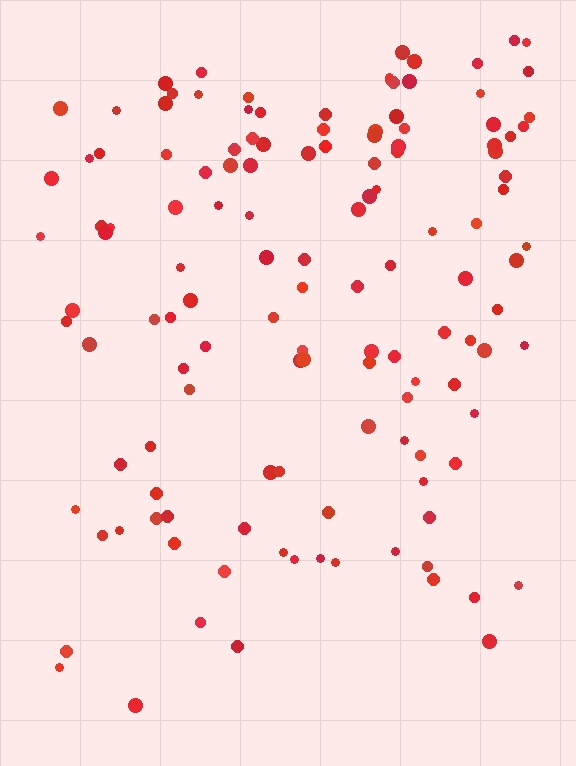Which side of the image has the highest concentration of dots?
The top.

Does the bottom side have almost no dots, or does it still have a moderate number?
Still a moderate number, just noticeably fewer than the top.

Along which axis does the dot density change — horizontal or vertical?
Vertical.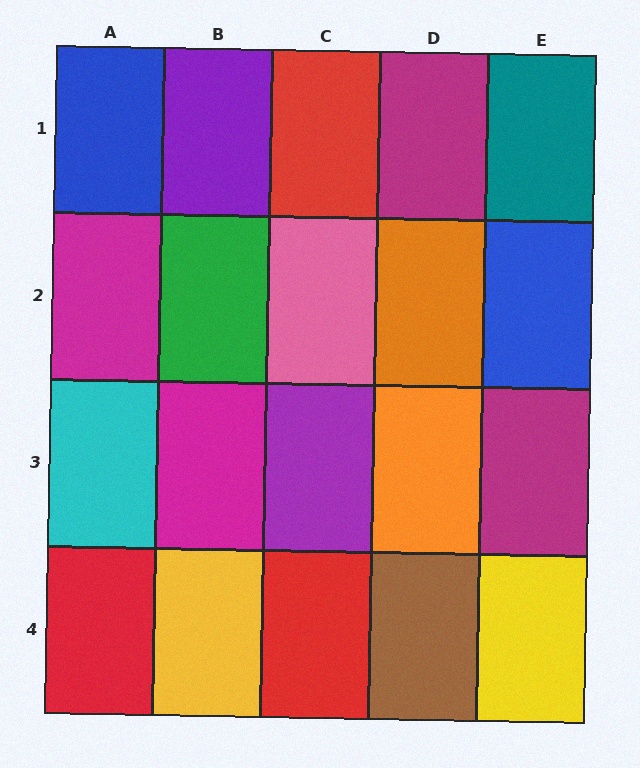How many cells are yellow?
2 cells are yellow.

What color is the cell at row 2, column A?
Magenta.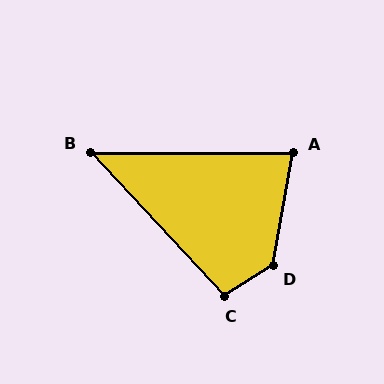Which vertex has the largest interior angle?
D, at approximately 133 degrees.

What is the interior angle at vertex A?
Approximately 80 degrees (acute).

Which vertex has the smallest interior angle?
B, at approximately 47 degrees.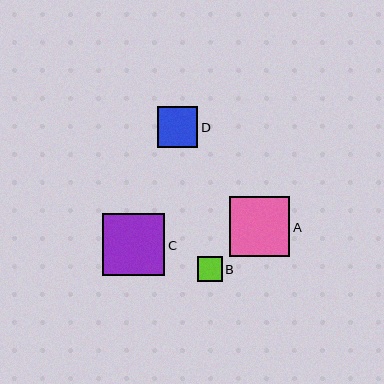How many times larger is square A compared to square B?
Square A is approximately 2.4 times the size of square B.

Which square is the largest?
Square C is the largest with a size of approximately 62 pixels.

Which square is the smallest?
Square B is the smallest with a size of approximately 25 pixels.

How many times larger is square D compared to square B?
Square D is approximately 1.7 times the size of square B.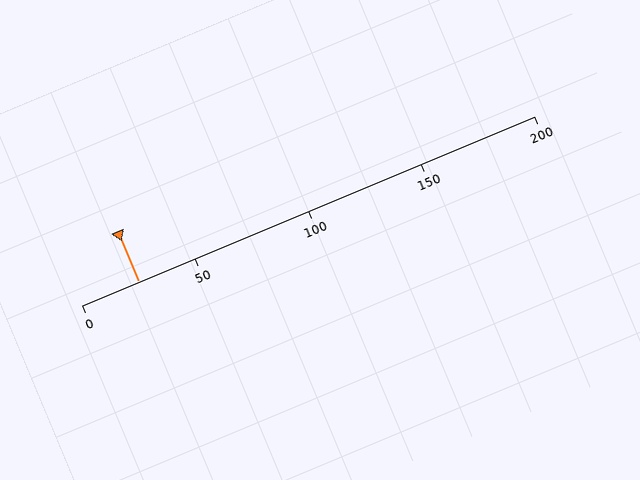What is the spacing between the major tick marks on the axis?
The major ticks are spaced 50 apart.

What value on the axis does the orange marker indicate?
The marker indicates approximately 25.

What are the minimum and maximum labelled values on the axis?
The axis runs from 0 to 200.